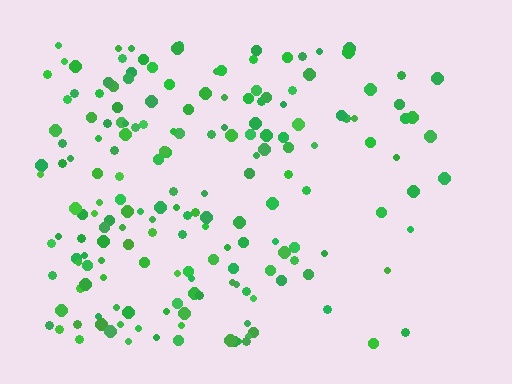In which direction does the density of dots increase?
From right to left, with the left side densest.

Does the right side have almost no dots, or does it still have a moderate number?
Still a moderate number, just noticeably fewer than the left.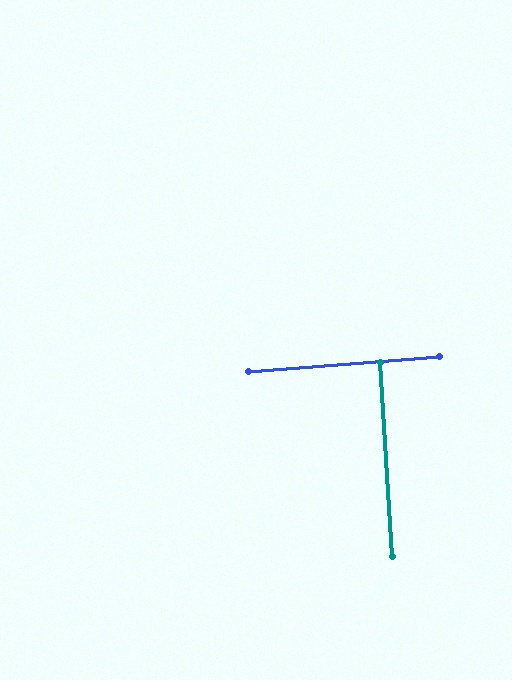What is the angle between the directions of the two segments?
Approximately 89 degrees.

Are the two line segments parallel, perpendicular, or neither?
Perpendicular — they meet at approximately 89°.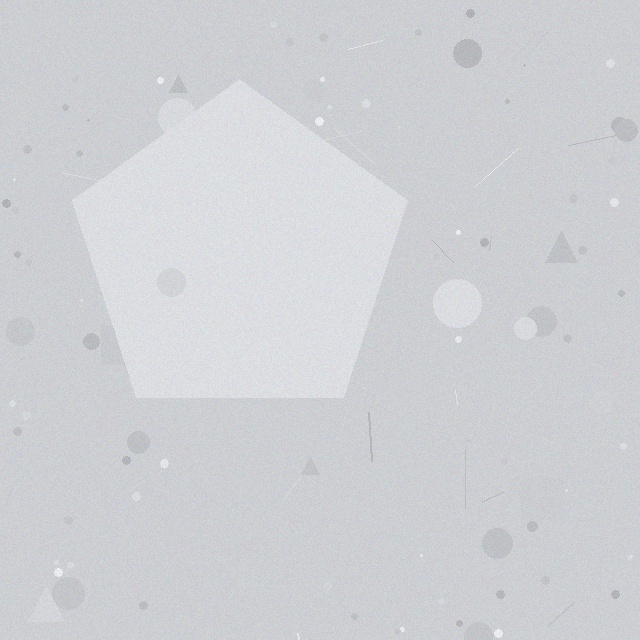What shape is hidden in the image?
A pentagon is hidden in the image.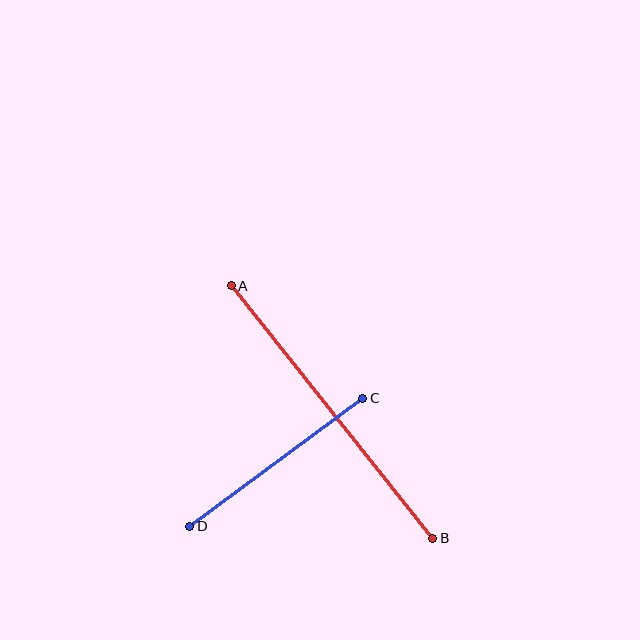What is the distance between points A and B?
The distance is approximately 323 pixels.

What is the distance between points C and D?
The distance is approximately 215 pixels.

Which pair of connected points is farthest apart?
Points A and B are farthest apart.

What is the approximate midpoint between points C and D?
The midpoint is at approximately (276, 462) pixels.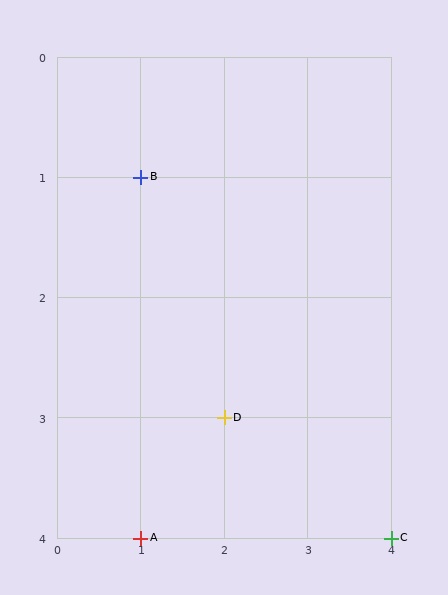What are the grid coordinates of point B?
Point B is at grid coordinates (1, 1).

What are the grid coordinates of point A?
Point A is at grid coordinates (1, 4).